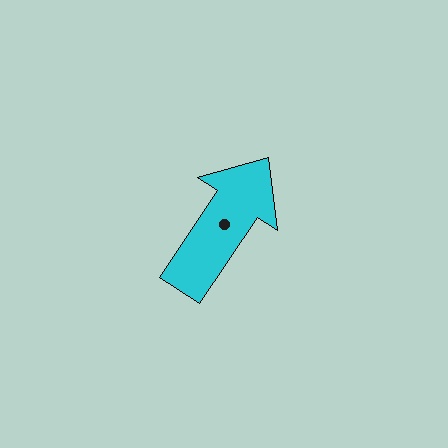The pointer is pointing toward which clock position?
Roughly 1 o'clock.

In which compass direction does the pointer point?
Northeast.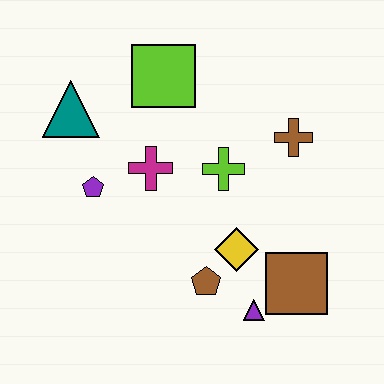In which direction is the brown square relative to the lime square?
The brown square is below the lime square.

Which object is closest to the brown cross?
The lime cross is closest to the brown cross.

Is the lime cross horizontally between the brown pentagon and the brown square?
Yes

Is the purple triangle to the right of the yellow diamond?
Yes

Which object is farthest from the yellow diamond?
The teal triangle is farthest from the yellow diamond.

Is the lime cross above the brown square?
Yes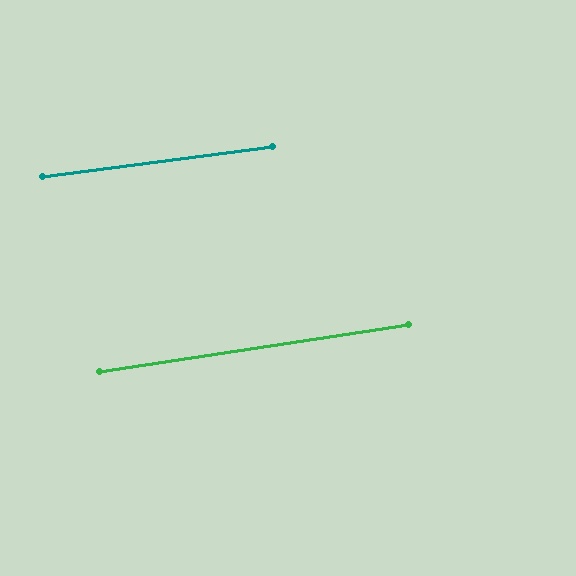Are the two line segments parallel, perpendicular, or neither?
Parallel — their directions differ by only 1.4°.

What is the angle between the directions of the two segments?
Approximately 1 degree.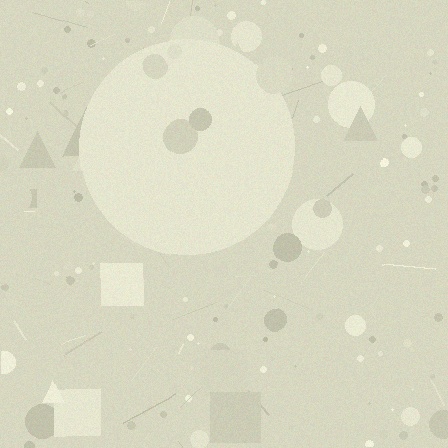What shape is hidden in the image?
A circle is hidden in the image.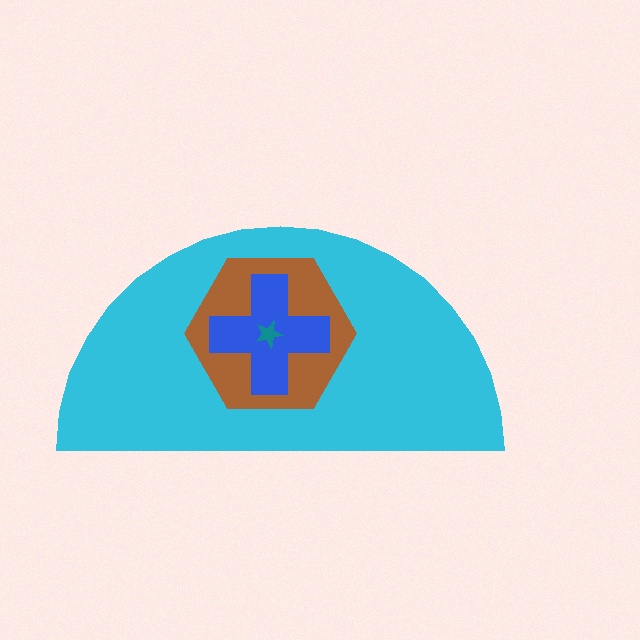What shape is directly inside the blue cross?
The teal star.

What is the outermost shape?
The cyan semicircle.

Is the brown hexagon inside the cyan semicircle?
Yes.